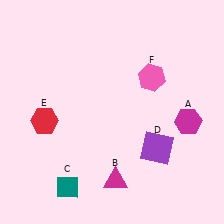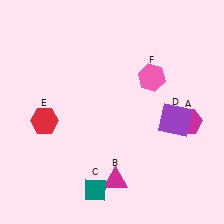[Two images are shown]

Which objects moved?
The objects that moved are: the teal diamond (C), the purple square (D).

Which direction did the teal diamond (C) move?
The teal diamond (C) moved right.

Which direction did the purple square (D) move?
The purple square (D) moved up.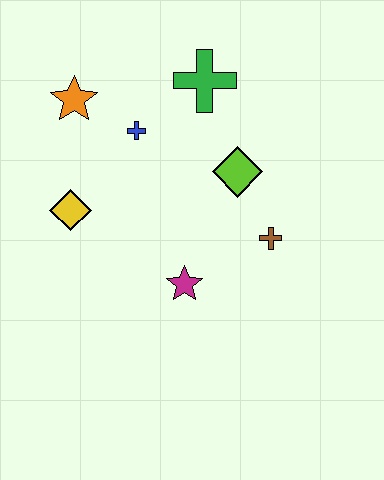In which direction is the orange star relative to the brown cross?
The orange star is to the left of the brown cross.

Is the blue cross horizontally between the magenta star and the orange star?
Yes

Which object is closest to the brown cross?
The lime diamond is closest to the brown cross.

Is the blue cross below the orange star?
Yes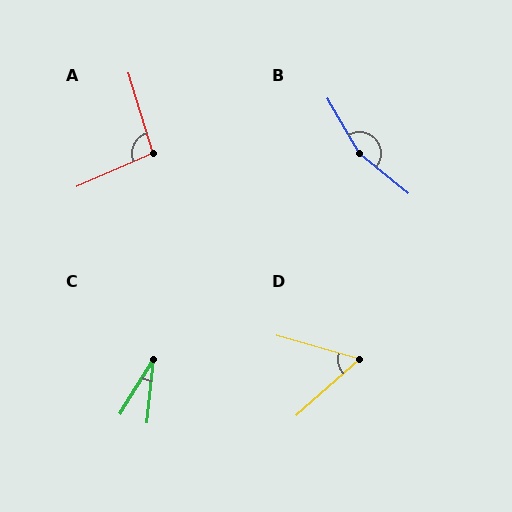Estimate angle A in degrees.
Approximately 97 degrees.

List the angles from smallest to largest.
C (26°), D (58°), A (97°), B (159°).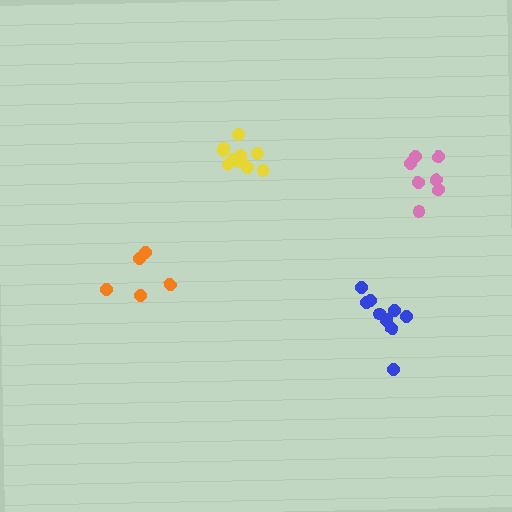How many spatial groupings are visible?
There are 4 spatial groupings.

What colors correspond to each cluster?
The clusters are colored: orange, blue, yellow, pink.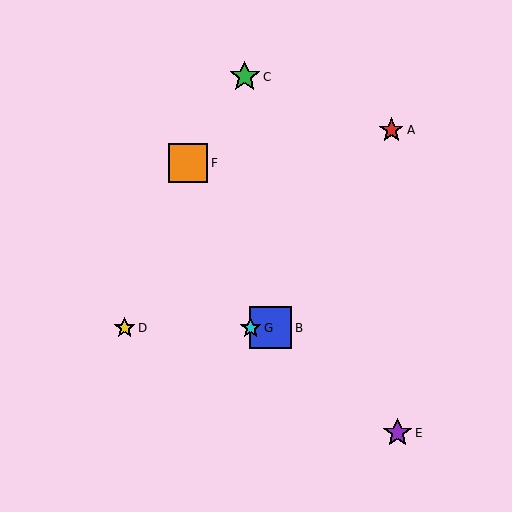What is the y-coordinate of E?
Object E is at y≈433.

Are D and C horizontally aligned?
No, D is at y≈328 and C is at y≈77.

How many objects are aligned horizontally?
3 objects (B, D, G) are aligned horizontally.